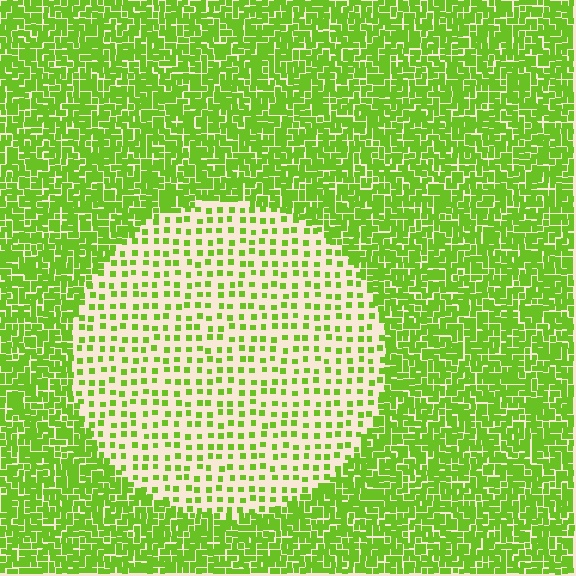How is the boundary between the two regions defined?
The boundary is defined by a change in element density (approximately 3.1x ratio). All elements are the same color, size, and shape.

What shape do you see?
I see a circle.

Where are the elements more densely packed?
The elements are more densely packed outside the circle boundary.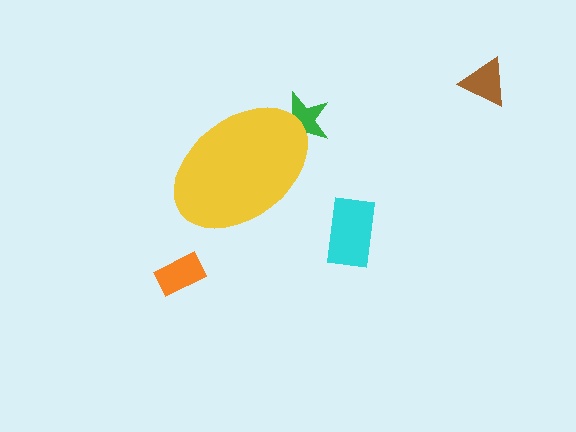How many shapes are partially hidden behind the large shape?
1 shape is partially hidden.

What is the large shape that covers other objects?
A yellow ellipse.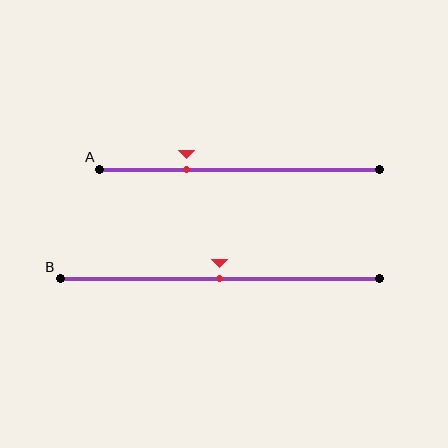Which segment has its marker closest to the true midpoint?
Segment B has its marker closest to the true midpoint.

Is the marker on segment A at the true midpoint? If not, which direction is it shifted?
No, the marker on segment A is shifted to the left by about 19% of the segment length.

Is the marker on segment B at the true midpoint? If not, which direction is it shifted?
Yes, the marker on segment B is at the true midpoint.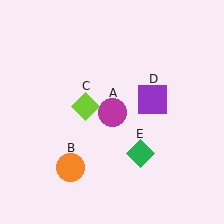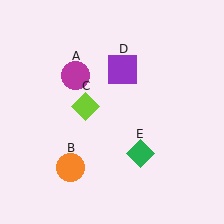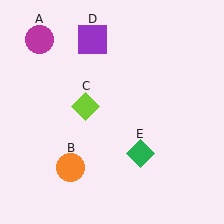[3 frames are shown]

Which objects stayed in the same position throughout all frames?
Orange circle (object B) and lime diamond (object C) and green diamond (object E) remained stationary.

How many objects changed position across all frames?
2 objects changed position: magenta circle (object A), purple square (object D).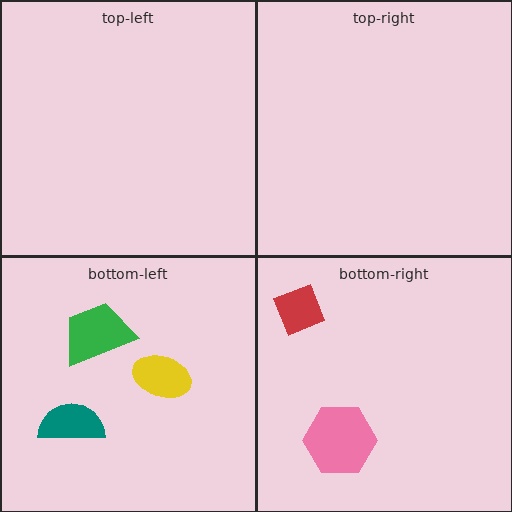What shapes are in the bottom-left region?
The green trapezoid, the teal semicircle, the yellow ellipse.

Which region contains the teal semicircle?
The bottom-left region.